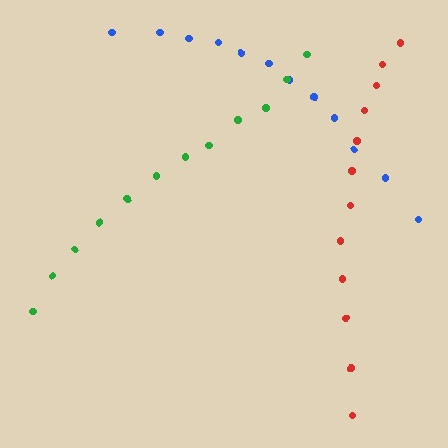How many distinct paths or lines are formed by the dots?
There are 3 distinct paths.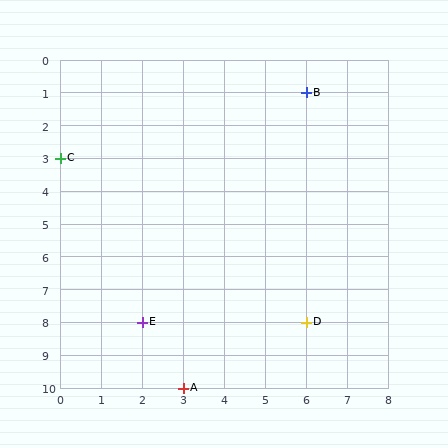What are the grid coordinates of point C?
Point C is at grid coordinates (0, 3).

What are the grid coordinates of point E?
Point E is at grid coordinates (2, 8).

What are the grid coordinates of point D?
Point D is at grid coordinates (6, 8).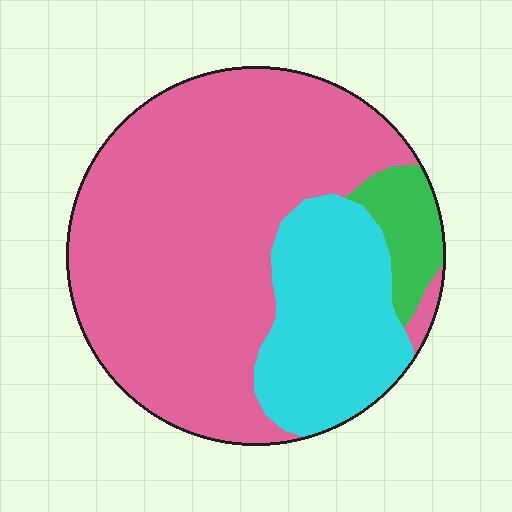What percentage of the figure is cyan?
Cyan takes up less than a quarter of the figure.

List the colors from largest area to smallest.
From largest to smallest: pink, cyan, green.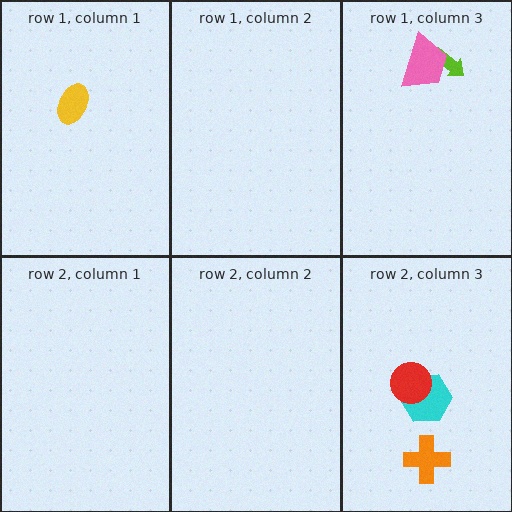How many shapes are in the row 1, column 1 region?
1.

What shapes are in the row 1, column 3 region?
The lime arrow, the pink trapezoid.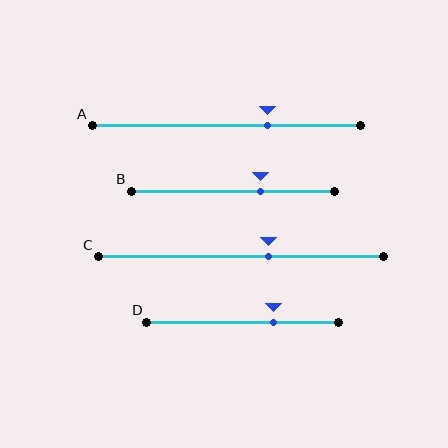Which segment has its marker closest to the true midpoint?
Segment C has its marker closest to the true midpoint.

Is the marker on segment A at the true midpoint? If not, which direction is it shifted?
No, the marker on segment A is shifted to the right by about 15% of the segment length.